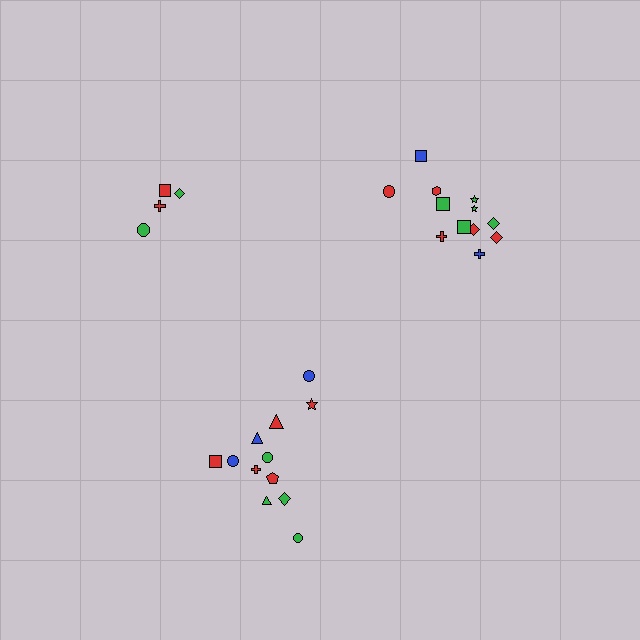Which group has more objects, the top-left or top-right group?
The top-right group.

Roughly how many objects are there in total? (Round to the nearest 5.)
Roughly 30 objects in total.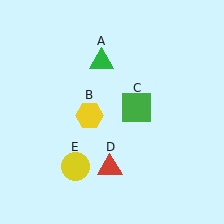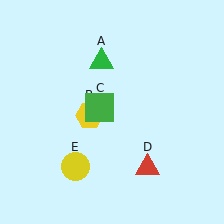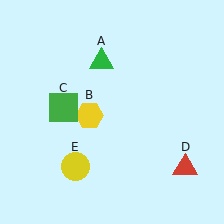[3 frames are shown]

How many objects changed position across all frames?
2 objects changed position: green square (object C), red triangle (object D).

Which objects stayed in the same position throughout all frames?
Green triangle (object A) and yellow hexagon (object B) and yellow circle (object E) remained stationary.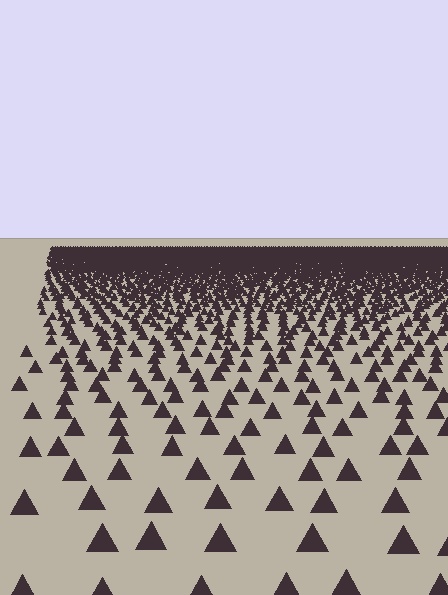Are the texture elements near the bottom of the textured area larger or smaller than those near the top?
Larger. Near the bottom, elements are closer to the viewer and appear at a bigger on-screen size.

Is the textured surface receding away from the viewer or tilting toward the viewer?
The surface is receding away from the viewer. Texture elements get smaller and denser toward the top.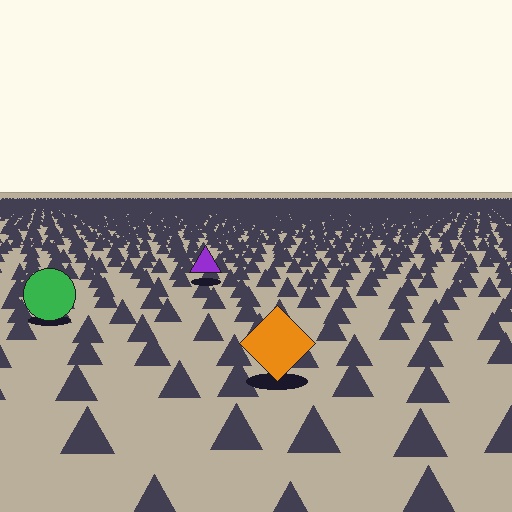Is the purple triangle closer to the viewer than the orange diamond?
No. The orange diamond is closer — you can tell from the texture gradient: the ground texture is coarser near it.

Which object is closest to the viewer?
The orange diamond is closest. The texture marks near it are larger and more spread out.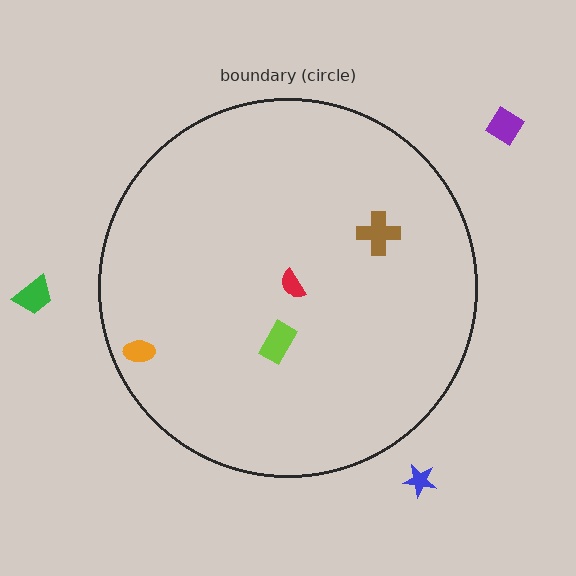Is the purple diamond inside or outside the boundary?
Outside.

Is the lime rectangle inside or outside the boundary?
Inside.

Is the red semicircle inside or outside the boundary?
Inside.